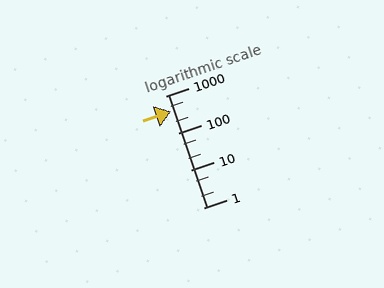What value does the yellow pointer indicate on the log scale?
The pointer indicates approximately 380.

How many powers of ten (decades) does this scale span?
The scale spans 3 decades, from 1 to 1000.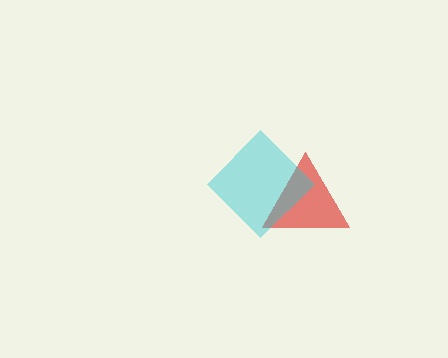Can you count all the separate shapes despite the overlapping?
Yes, there are 2 separate shapes.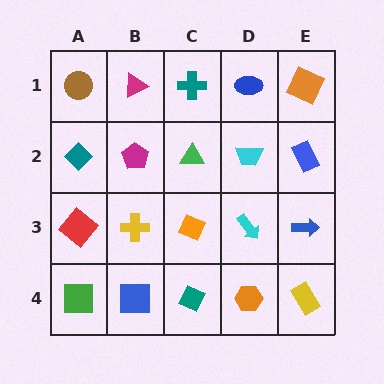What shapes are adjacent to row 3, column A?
A teal diamond (row 2, column A), a green square (row 4, column A), a yellow cross (row 3, column B).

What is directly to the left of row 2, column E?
A cyan trapezoid.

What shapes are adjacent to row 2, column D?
A blue ellipse (row 1, column D), a cyan arrow (row 3, column D), a green triangle (row 2, column C), a blue rectangle (row 2, column E).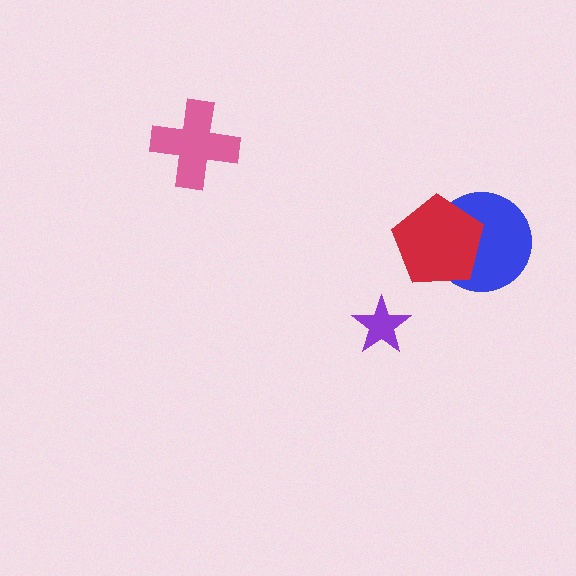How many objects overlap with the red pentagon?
1 object overlaps with the red pentagon.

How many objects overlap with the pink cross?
0 objects overlap with the pink cross.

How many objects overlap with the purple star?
0 objects overlap with the purple star.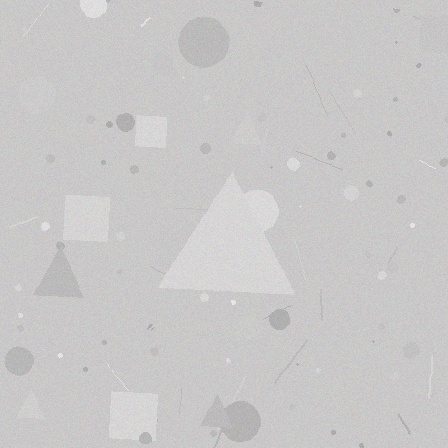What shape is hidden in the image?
A triangle is hidden in the image.